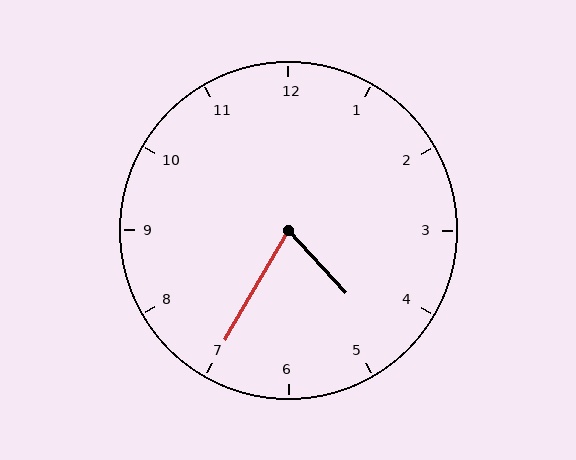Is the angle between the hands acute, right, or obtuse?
It is acute.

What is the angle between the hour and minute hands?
Approximately 72 degrees.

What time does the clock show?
4:35.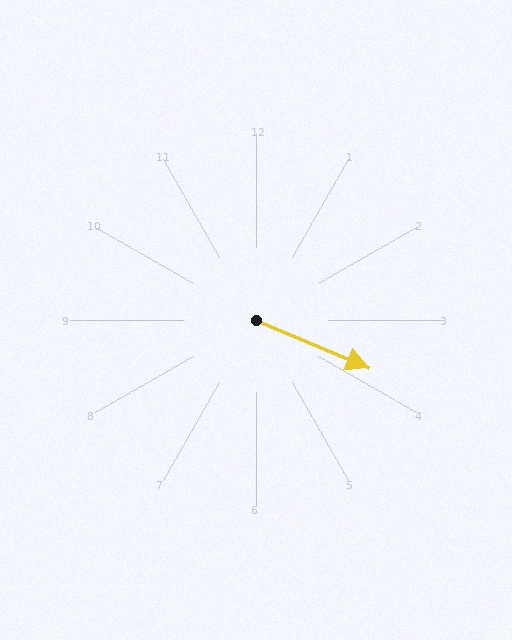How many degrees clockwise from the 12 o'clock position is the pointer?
Approximately 113 degrees.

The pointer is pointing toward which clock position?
Roughly 4 o'clock.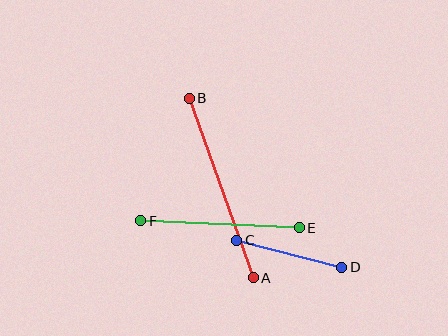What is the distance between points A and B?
The distance is approximately 191 pixels.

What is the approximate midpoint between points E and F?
The midpoint is at approximately (220, 224) pixels.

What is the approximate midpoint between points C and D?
The midpoint is at approximately (289, 254) pixels.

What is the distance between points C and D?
The distance is approximately 108 pixels.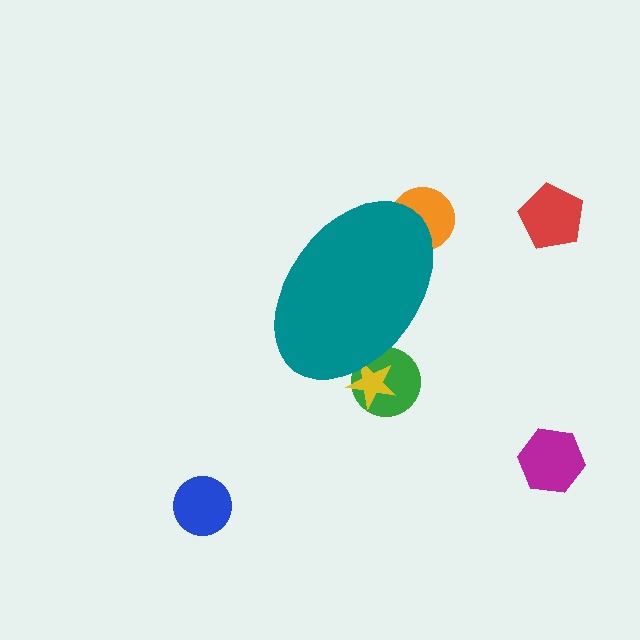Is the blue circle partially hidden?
No, the blue circle is fully visible.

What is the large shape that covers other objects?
A teal ellipse.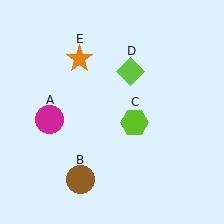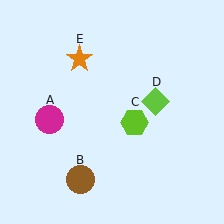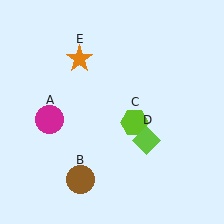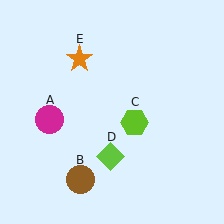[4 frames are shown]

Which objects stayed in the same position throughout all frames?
Magenta circle (object A) and brown circle (object B) and lime hexagon (object C) and orange star (object E) remained stationary.